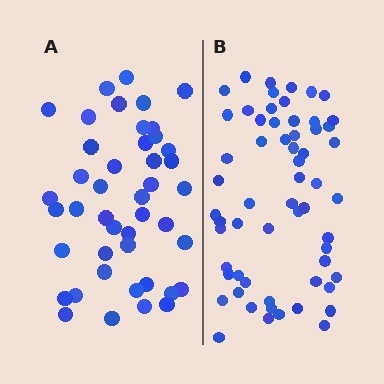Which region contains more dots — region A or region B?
Region B (the right region) has more dots.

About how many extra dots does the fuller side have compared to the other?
Region B has approximately 15 more dots than region A.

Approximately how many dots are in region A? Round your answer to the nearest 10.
About 40 dots. (The exact count is 44, which rounds to 40.)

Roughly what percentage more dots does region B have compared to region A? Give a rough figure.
About 35% more.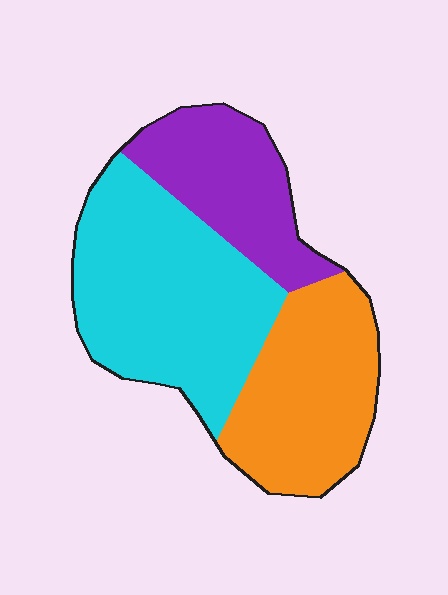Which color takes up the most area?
Cyan, at roughly 45%.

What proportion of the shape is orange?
Orange takes up about one third (1/3) of the shape.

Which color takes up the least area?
Purple, at roughly 25%.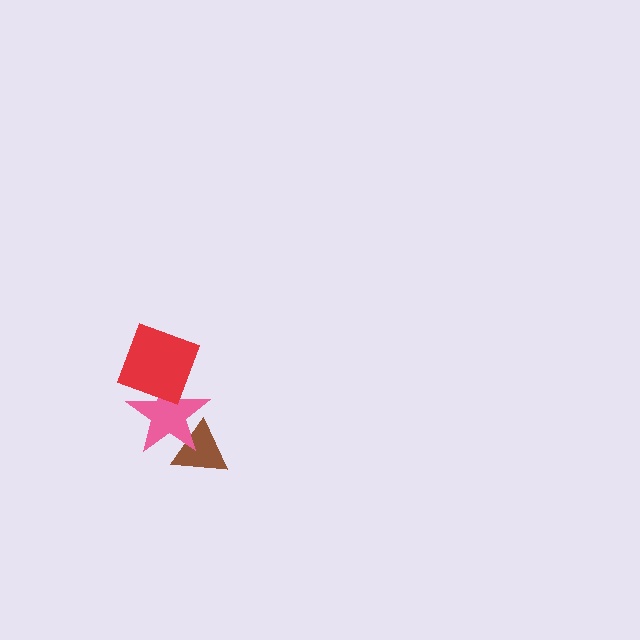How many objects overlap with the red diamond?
1 object overlaps with the red diamond.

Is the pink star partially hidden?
Yes, it is partially covered by another shape.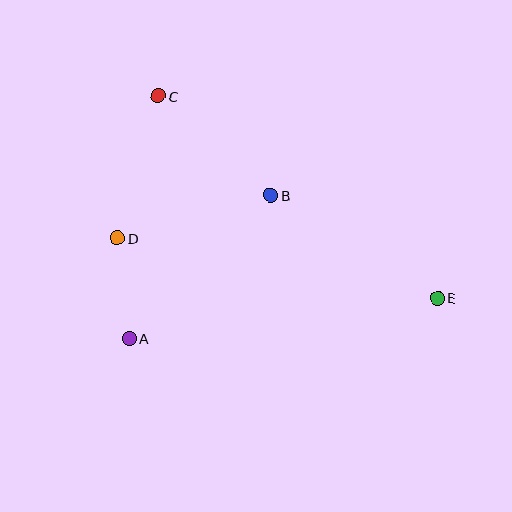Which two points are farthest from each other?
Points C and E are farthest from each other.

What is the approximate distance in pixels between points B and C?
The distance between B and C is approximately 151 pixels.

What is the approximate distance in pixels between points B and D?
The distance between B and D is approximately 159 pixels.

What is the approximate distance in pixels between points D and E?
The distance between D and E is approximately 326 pixels.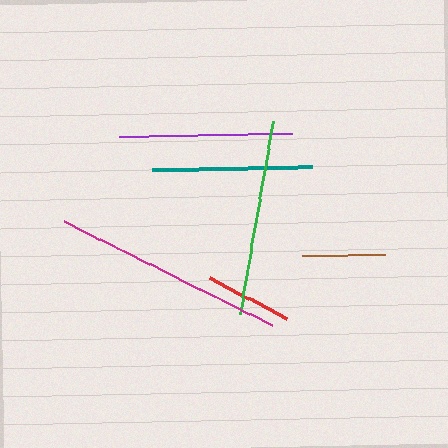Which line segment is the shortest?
The brown line is the shortest at approximately 83 pixels.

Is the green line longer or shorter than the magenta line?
The magenta line is longer than the green line.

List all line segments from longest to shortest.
From longest to shortest: magenta, green, purple, teal, red, brown.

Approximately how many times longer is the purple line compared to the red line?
The purple line is approximately 2.0 times the length of the red line.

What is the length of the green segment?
The green segment is approximately 196 pixels long.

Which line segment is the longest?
The magenta line is the longest at approximately 233 pixels.